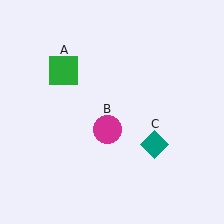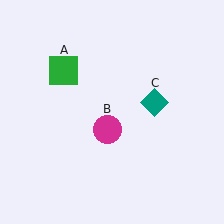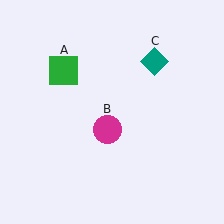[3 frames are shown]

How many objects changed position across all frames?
1 object changed position: teal diamond (object C).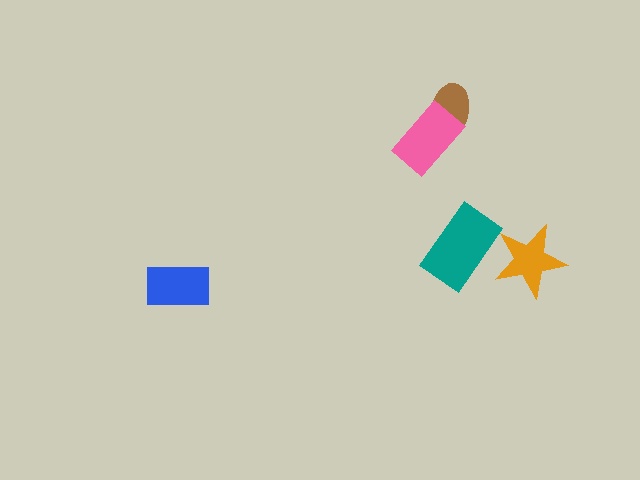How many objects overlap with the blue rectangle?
0 objects overlap with the blue rectangle.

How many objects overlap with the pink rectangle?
1 object overlaps with the pink rectangle.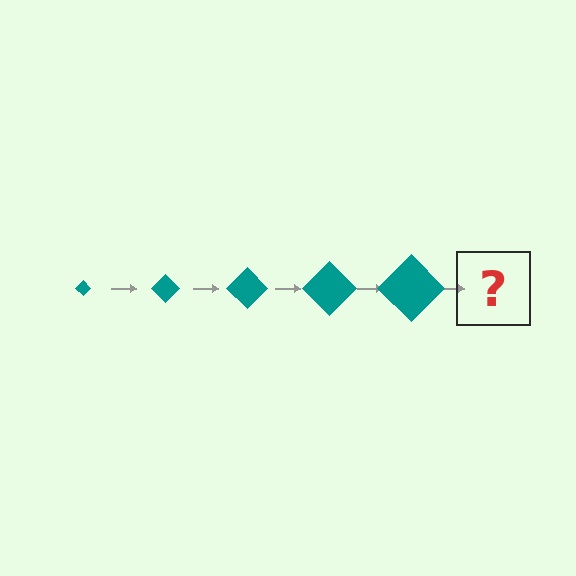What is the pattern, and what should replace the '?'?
The pattern is that the diamond gets progressively larger each step. The '?' should be a teal diamond, larger than the previous one.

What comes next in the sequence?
The next element should be a teal diamond, larger than the previous one.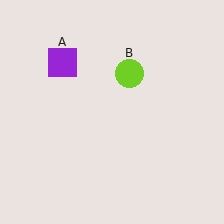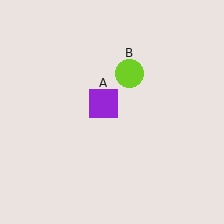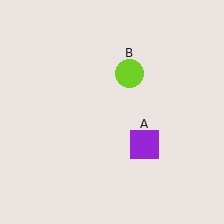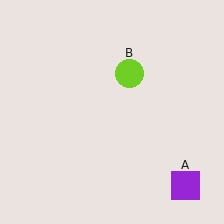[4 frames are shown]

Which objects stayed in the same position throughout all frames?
Lime circle (object B) remained stationary.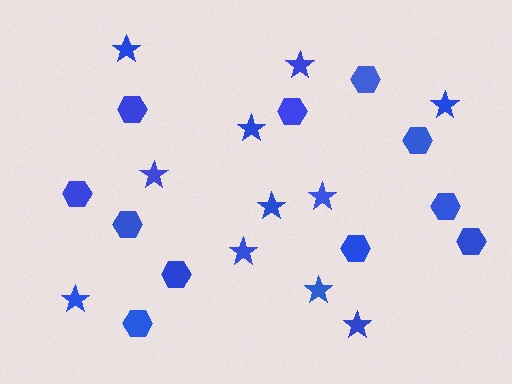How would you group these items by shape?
There are 2 groups: one group of hexagons (11) and one group of stars (11).